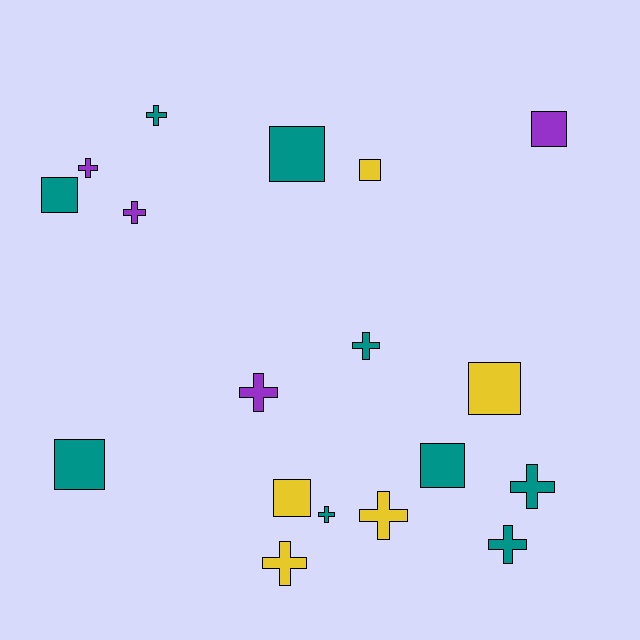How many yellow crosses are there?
There are 2 yellow crosses.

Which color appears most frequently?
Teal, with 9 objects.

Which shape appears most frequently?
Cross, with 10 objects.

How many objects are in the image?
There are 18 objects.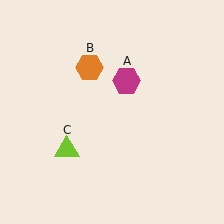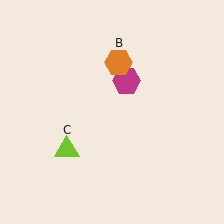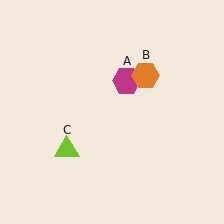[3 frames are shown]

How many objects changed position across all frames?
1 object changed position: orange hexagon (object B).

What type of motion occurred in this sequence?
The orange hexagon (object B) rotated clockwise around the center of the scene.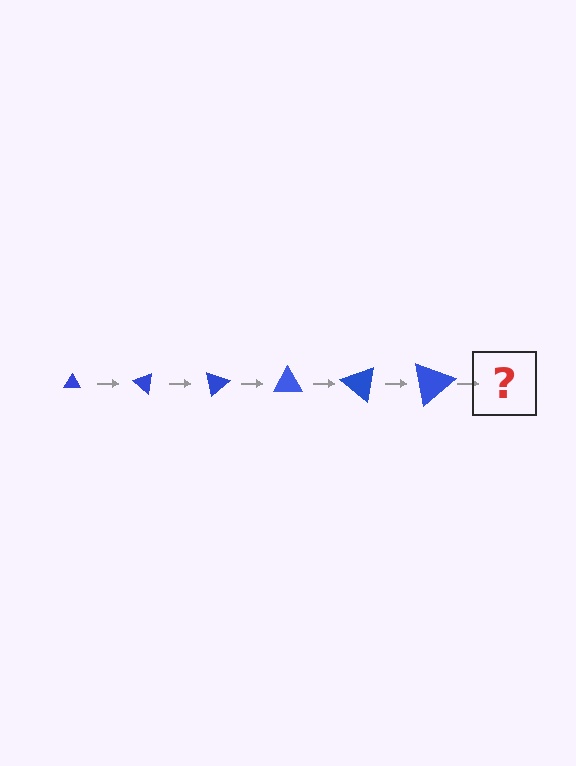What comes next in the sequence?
The next element should be a triangle, larger than the previous one and rotated 240 degrees from the start.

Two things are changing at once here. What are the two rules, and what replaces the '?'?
The two rules are that the triangle grows larger each step and it rotates 40 degrees each step. The '?' should be a triangle, larger than the previous one and rotated 240 degrees from the start.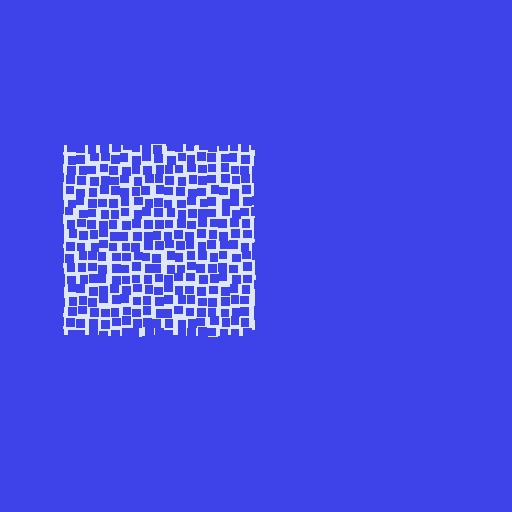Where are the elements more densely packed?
The elements are more densely packed outside the rectangle boundary.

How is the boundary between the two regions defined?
The boundary is defined by a change in element density (approximately 3.1x ratio). All elements are the same color, size, and shape.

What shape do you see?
I see a rectangle.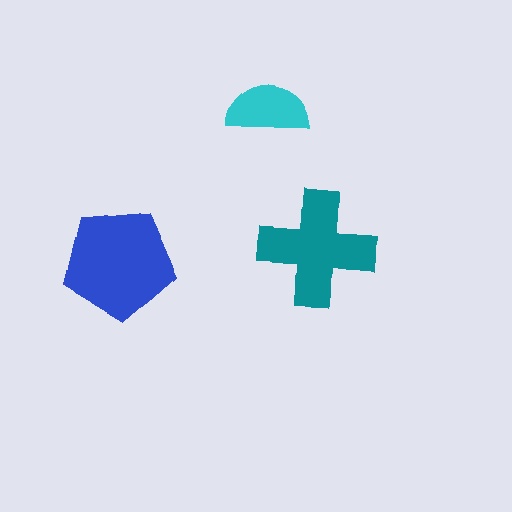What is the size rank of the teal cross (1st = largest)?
2nd.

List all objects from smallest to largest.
The cyan semicircle, the teal cross, the blue pentagon.